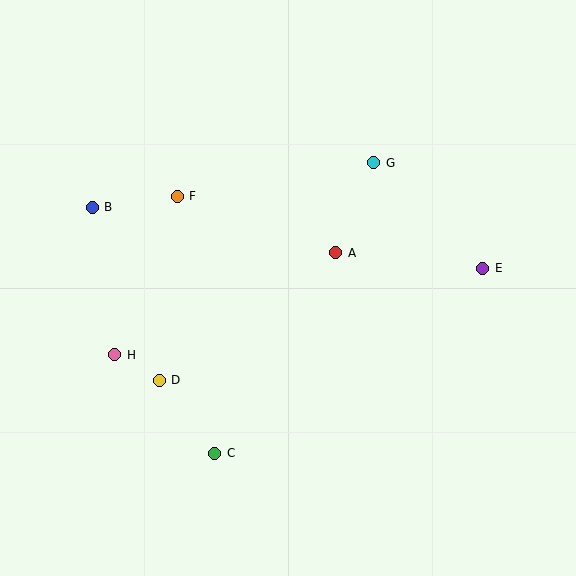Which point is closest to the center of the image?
Point A at (336, 253) is closest to the center.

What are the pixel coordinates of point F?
Point F is at (177, 196).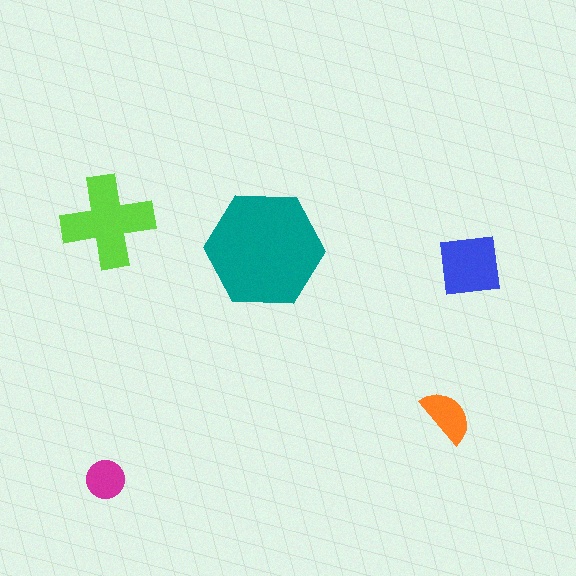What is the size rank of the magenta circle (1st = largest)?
5th.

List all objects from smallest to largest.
The magenta circle, the orange semicircle, the blue square, the lime cross, the teal hexagon.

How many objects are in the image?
There are 5 objects in the image.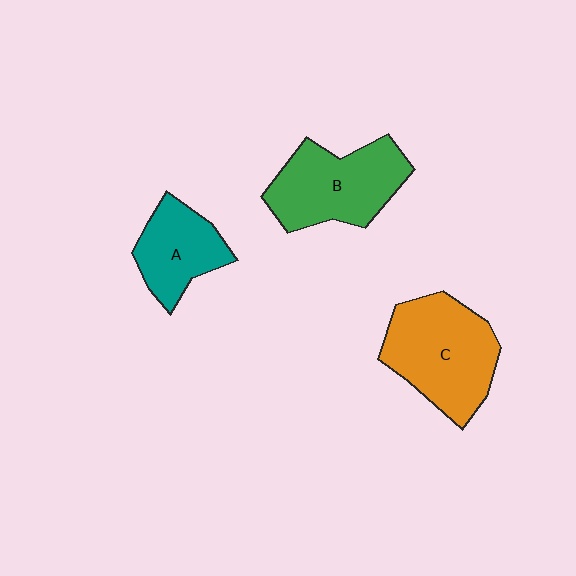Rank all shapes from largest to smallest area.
From largest to smallest: C (orange), B (green), A (teal).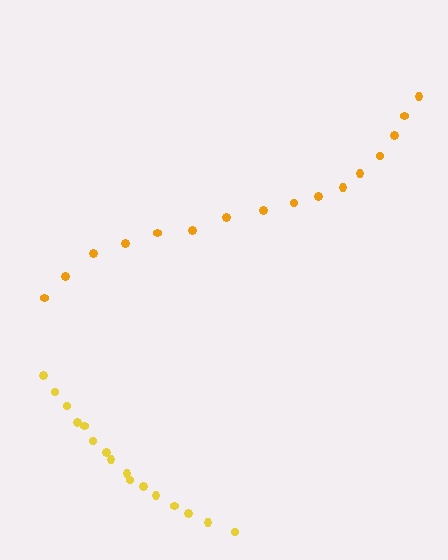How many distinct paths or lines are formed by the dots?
There are 2 distinct paths.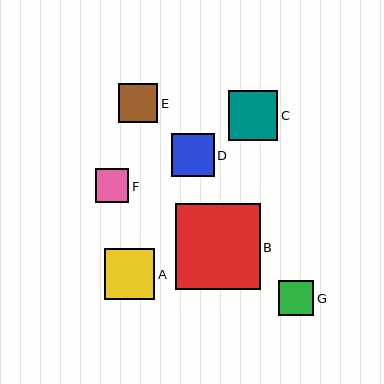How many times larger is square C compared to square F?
Square C is approximately 1.5 times the size of square F.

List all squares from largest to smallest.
From largest to smallest: B, A, C, D, E, G, F.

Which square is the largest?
Square B is the largest with a size of approximately 85 pixels.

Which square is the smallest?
Square F is the smallest with a size of approximately 34 pixels.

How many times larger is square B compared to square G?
Square B is approximately 2.5 times the size of square G.